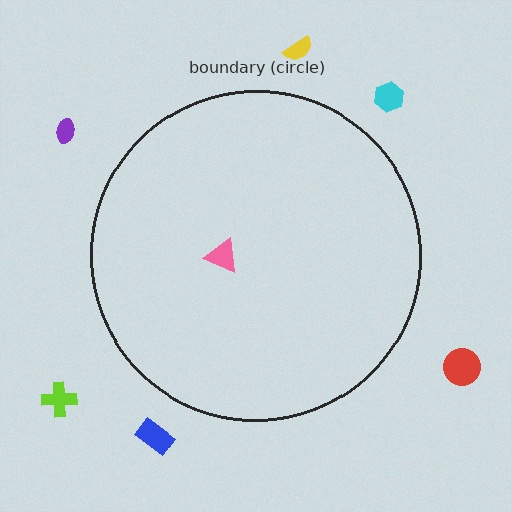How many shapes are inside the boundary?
1 inside, 6 outside.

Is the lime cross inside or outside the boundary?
Outside.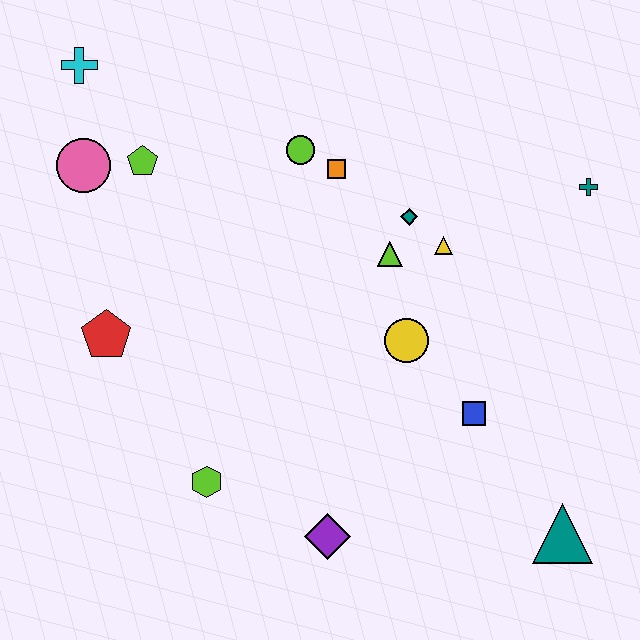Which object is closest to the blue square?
The yellow circle is closest to the blue square.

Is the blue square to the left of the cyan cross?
No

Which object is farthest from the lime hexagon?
The teal cross is farthest from the lime hexagon.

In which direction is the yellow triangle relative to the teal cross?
The yellow triangle is to the left of the teal cross.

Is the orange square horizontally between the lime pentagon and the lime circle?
No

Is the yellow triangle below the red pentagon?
No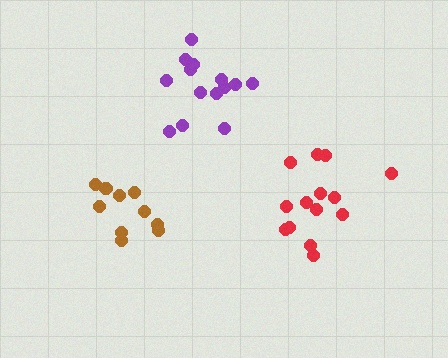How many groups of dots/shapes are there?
There are 3 groups.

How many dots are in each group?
Group 1: 14 dots, Group 2: 14 dots, Group 3: 10 dots (38 total).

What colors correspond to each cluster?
The clusters are colored: red, purple, brown.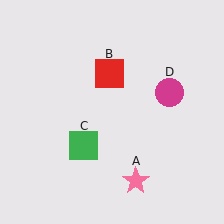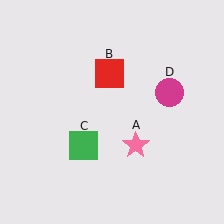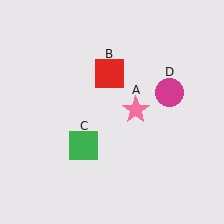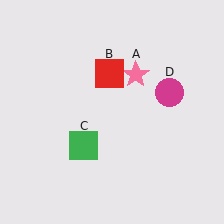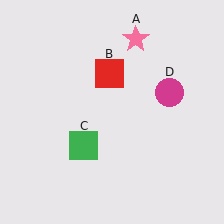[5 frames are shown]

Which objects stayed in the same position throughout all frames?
Red square (object B) and green square (object C) and magenta circle (object D) remained stationary.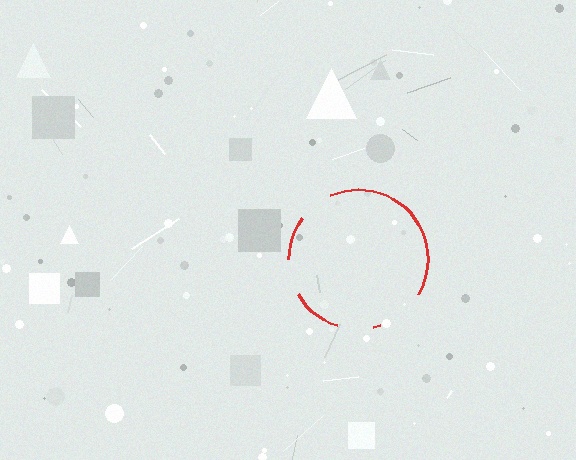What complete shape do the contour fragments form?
The contour fragments form a circle.